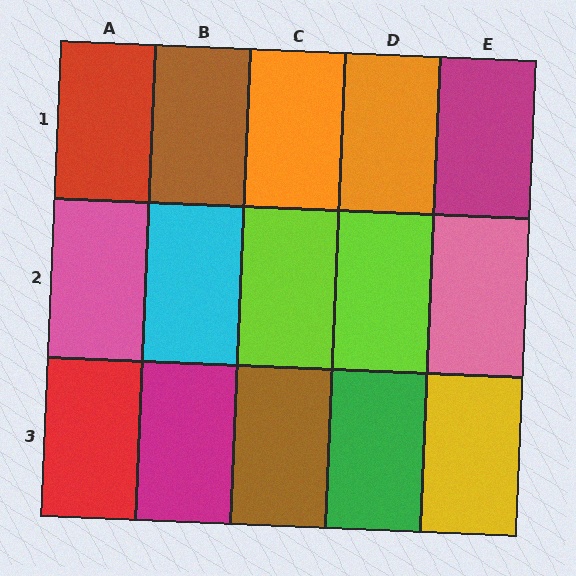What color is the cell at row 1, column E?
Magenta.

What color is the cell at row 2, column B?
Cyan.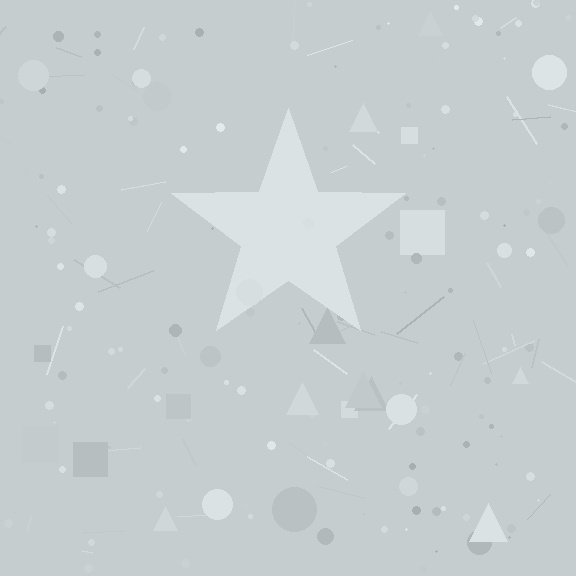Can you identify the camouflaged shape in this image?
The camouflaged shape is a star.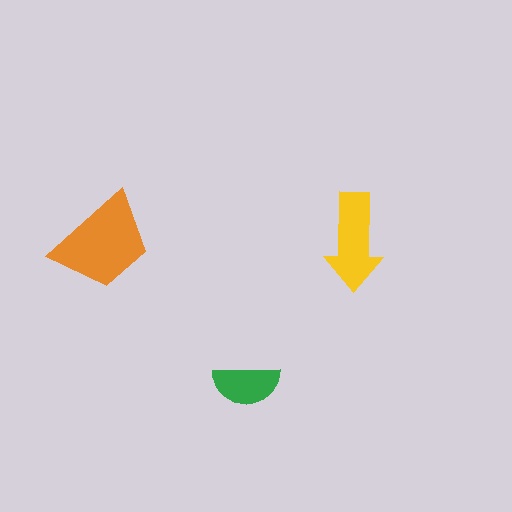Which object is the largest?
The orange trapezoid.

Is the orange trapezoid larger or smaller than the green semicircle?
Larger.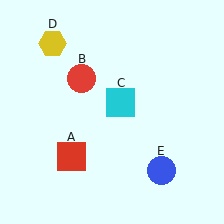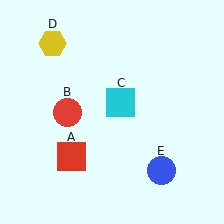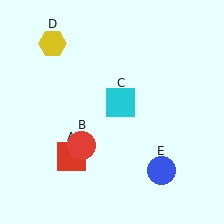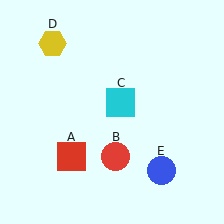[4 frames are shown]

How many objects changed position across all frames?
1 object changed position: red circle (object B).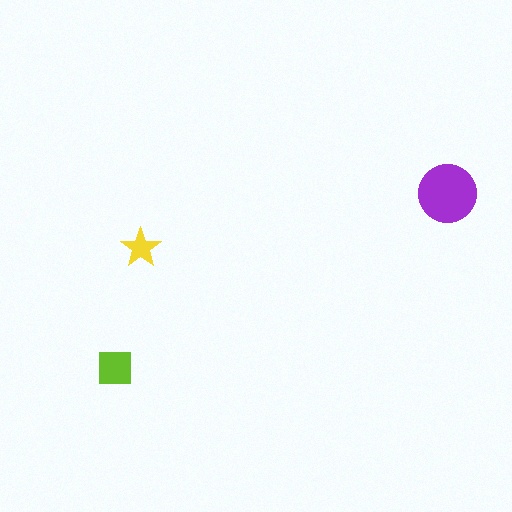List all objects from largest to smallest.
The purple circle, the lime square, the yellow star.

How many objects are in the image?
There are 3 objects in the image.